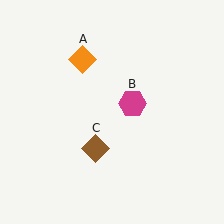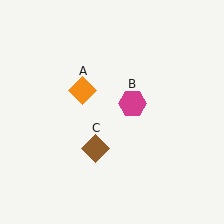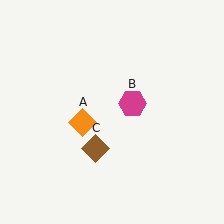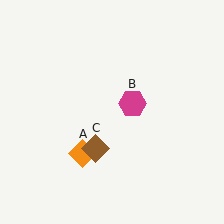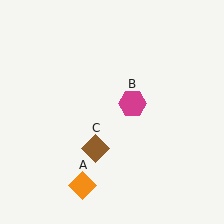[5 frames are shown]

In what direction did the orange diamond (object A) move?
The orange diamond (object A) moved down.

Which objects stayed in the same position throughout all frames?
Magenta hexagon (object B) and brown diamond (object C) remained stationary.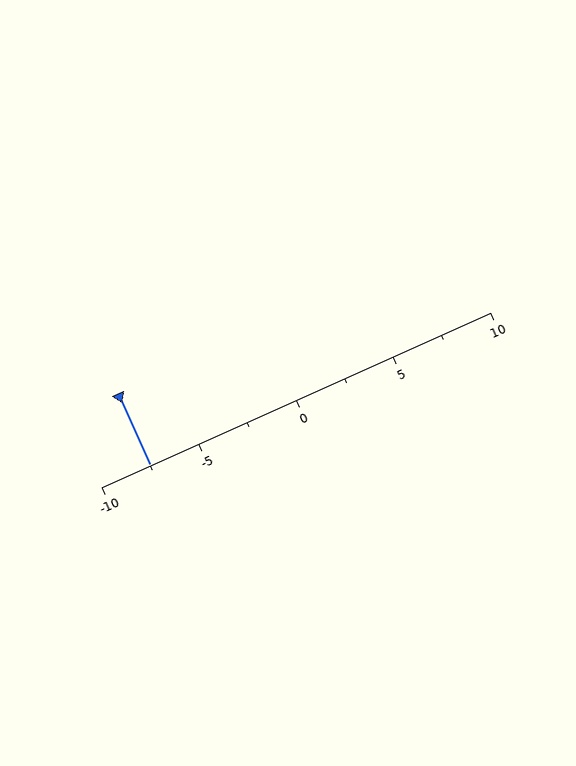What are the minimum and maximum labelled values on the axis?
The axis runs from -10 to 10.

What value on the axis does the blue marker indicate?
The marker indicates approximately -7.5.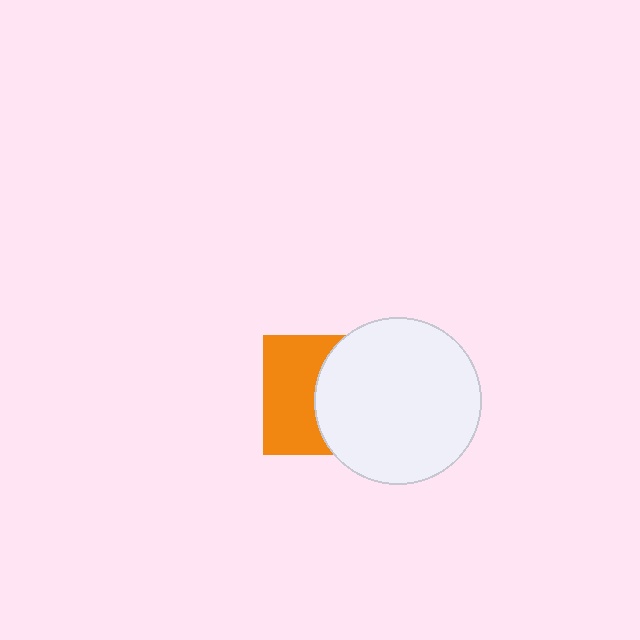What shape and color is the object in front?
The object in front is a white circle.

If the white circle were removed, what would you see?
You would see the complete orange square.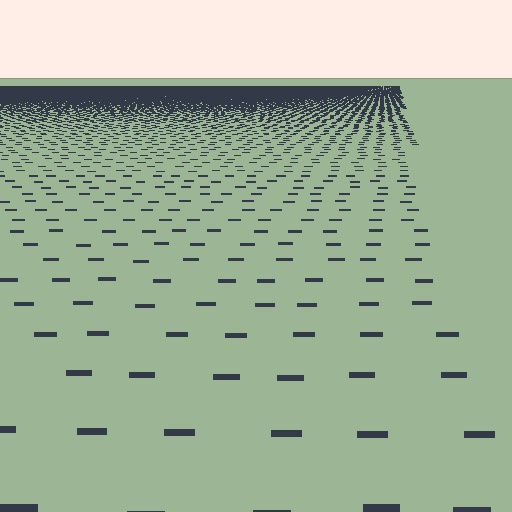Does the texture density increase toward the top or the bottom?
Density increases toward the top.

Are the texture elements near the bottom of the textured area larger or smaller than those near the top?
Larger. Near the bottom, elements are closer to the viewer and appear at a bigger on-screen size.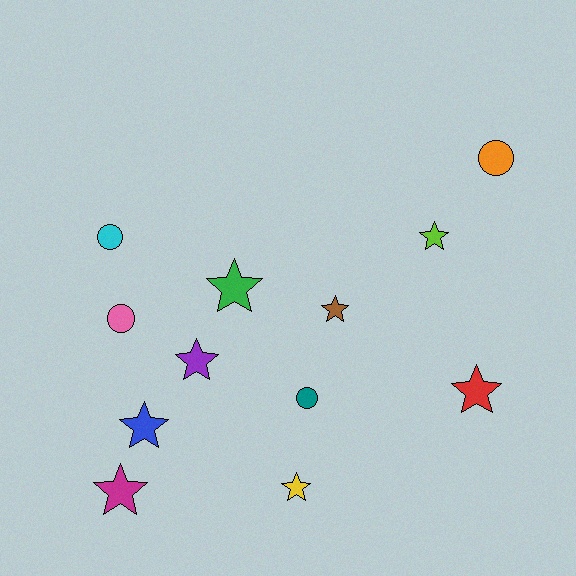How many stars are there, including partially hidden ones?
There are 8 stars.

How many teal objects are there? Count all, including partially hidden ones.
There is 1 teal object.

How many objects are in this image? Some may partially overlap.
There are 12 objects.